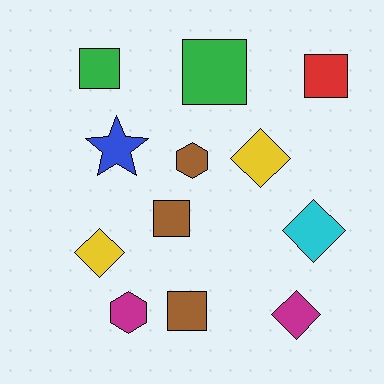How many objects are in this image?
There are 12 objects.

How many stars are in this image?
There is 1 star.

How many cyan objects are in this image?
There is 1 cyan object.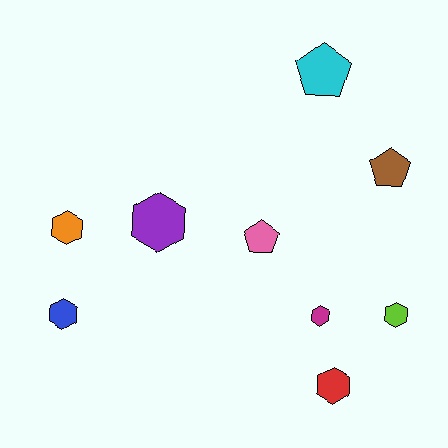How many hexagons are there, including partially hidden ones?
There are 6 hexagons.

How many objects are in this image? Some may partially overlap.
There are 9 objects.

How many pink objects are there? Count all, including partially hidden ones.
There is 1 pink object.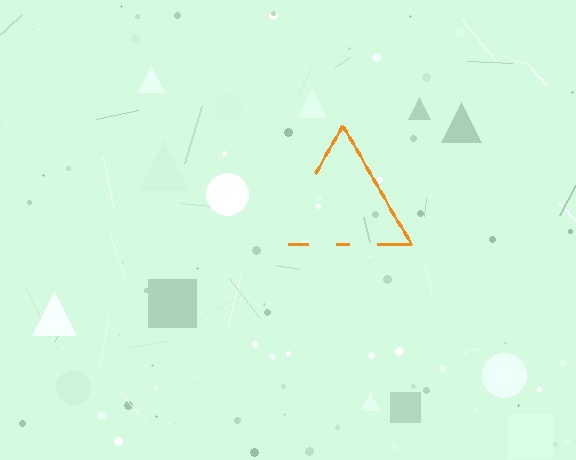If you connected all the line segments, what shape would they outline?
They would outline a triangle.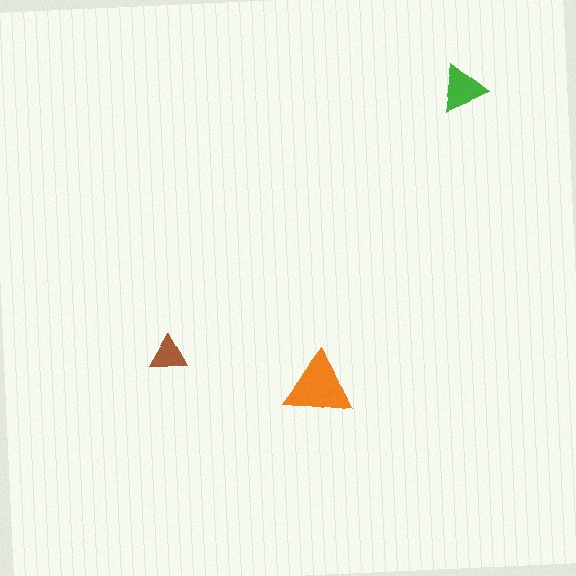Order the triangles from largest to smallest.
the orange one, the green one, the brown one.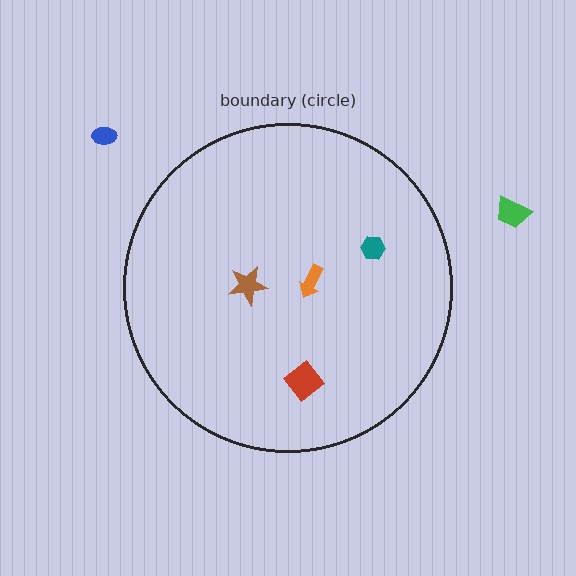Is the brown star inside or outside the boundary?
Inside.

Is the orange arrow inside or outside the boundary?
Inside.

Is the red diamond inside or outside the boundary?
Inside.